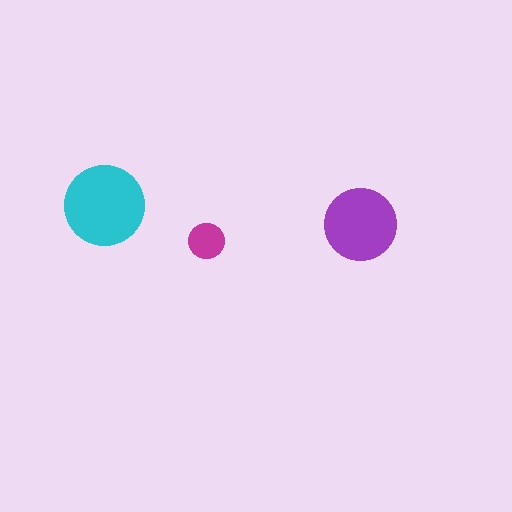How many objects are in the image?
There are 3 objects in the image.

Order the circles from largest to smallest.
the cyan one, the purple one, the magenta one.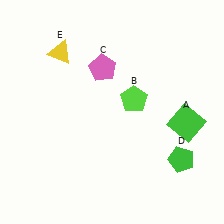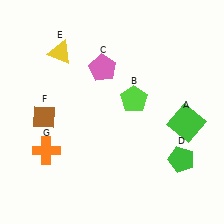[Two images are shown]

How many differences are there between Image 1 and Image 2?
There are 2 differences between the two images.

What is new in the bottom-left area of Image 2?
An orange cross (G) was added in the bottom-left area of Image 2.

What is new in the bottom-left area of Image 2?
A brown diamond (F) was added in the bottom-left area of Image 2.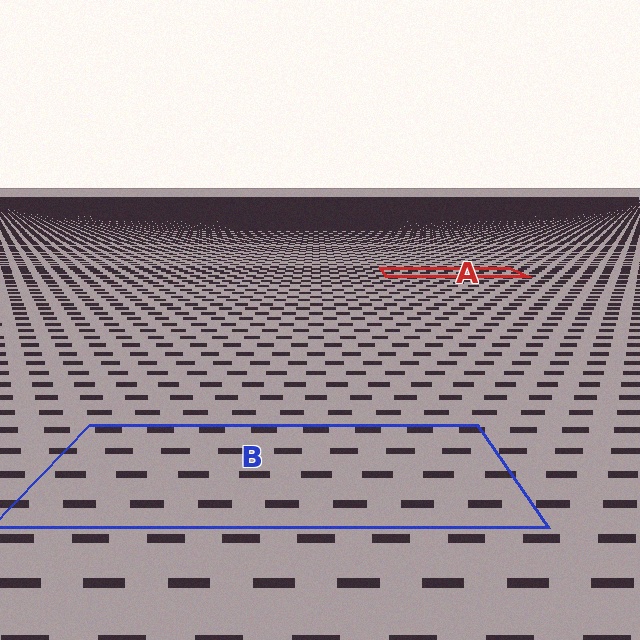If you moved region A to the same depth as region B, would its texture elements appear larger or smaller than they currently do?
They would appear larger. At a closer depth, the same texture elements are projected at a bigger on-screen size.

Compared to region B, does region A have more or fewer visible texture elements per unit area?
Region A has more texture elements per unit area — they are packed more densely because it is farther away.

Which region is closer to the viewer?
Region B is closer. The texture elements there are larger and more spread out.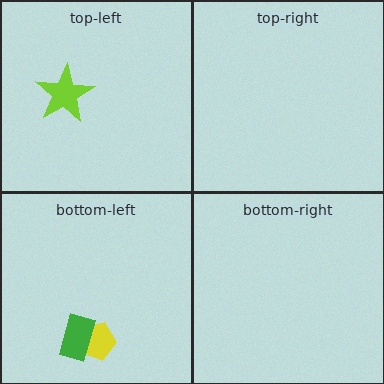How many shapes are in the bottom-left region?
2.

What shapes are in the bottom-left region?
The yellow pentagon, the green rectangle.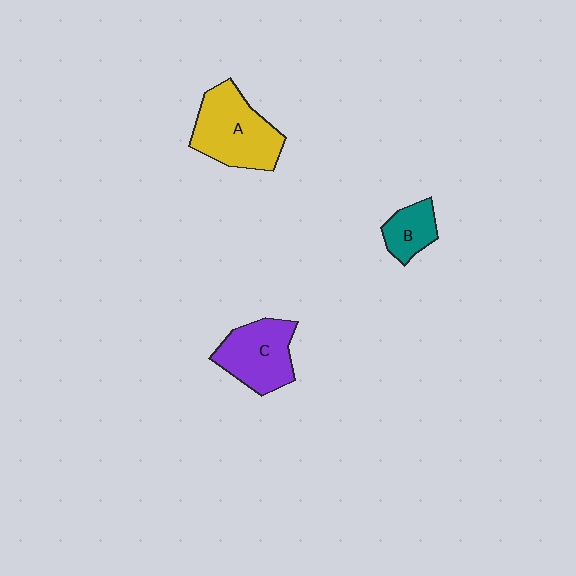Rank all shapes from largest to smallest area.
From largest to smallest: A (yellow), C (purple), B (teal).